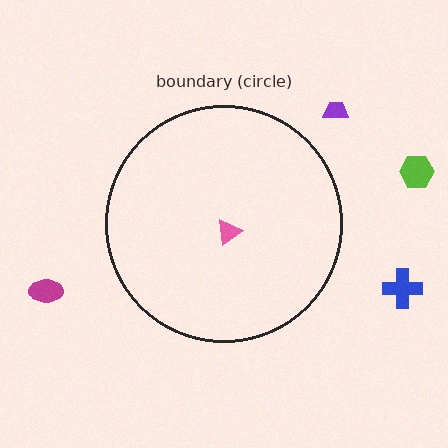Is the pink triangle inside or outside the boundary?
Inside.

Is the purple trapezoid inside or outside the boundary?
Outside.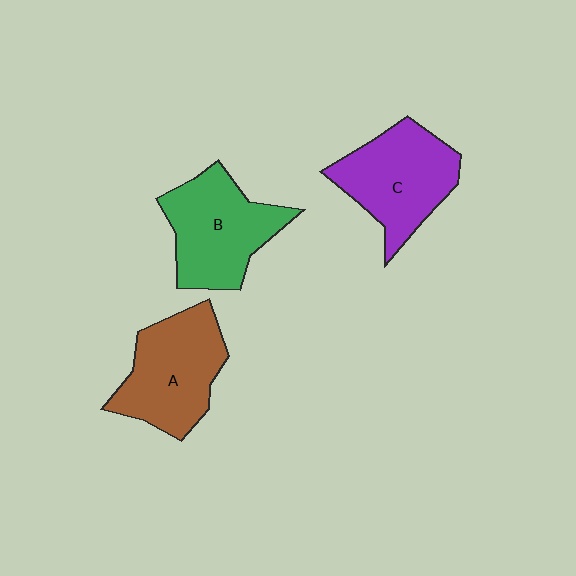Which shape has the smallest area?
Shape C (purple).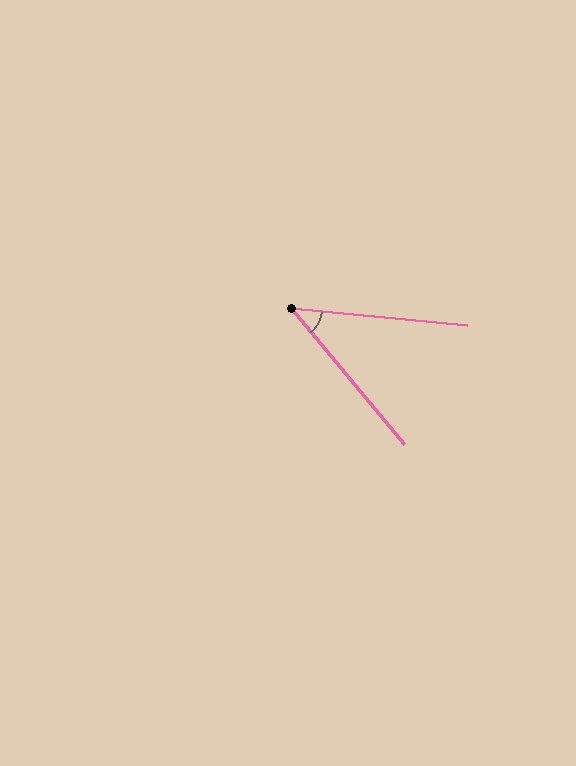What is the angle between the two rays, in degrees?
Approximately 45 degrees.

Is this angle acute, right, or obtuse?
It is acute.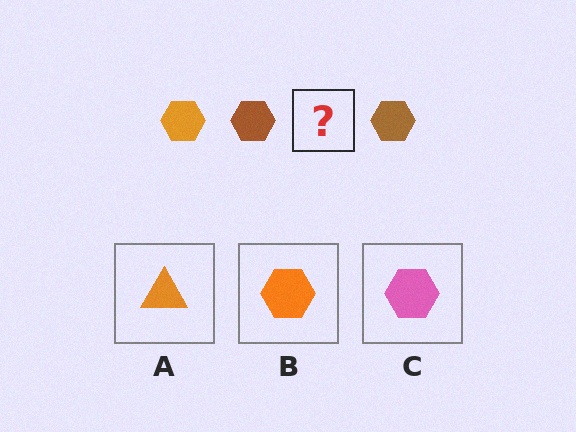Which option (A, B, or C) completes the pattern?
B.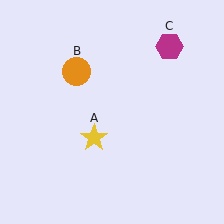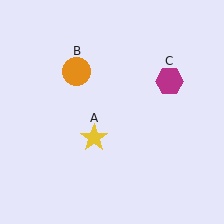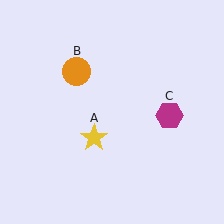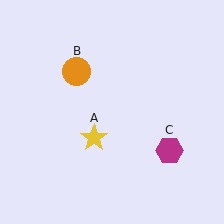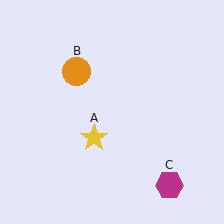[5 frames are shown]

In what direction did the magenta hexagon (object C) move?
The magenta hexagon (object C) moved down.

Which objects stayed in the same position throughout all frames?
Yellow star (object A) and orange circle (object B) remained stationary.